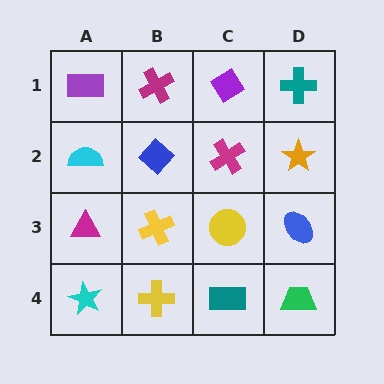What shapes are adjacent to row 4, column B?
A yellow cross (row 3, column B), a cyan star (row 4, column A), a teal rectangle (row 4, column C).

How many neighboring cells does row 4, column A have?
2.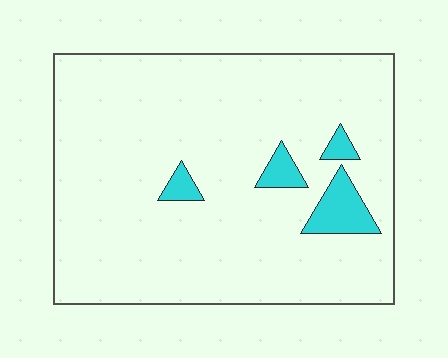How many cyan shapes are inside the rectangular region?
4.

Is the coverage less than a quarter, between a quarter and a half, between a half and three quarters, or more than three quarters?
Less than a quarter.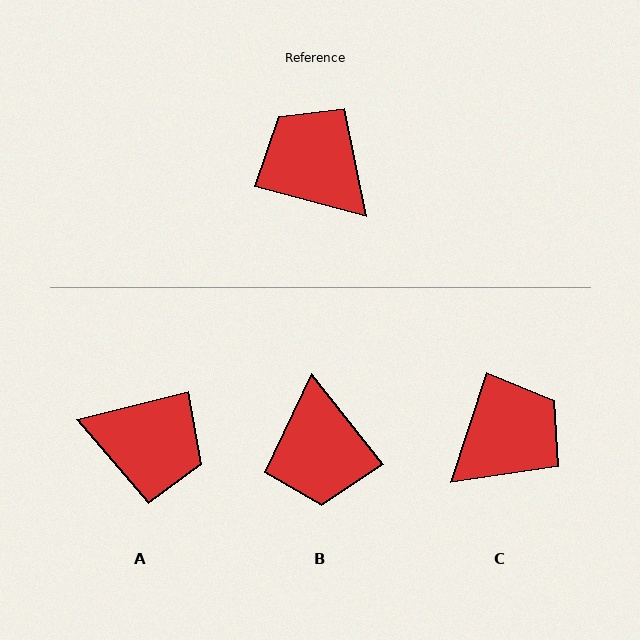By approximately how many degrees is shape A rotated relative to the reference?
Approximately 151 degrees clockwise.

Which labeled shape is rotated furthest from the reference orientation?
A, about 151 degrees away.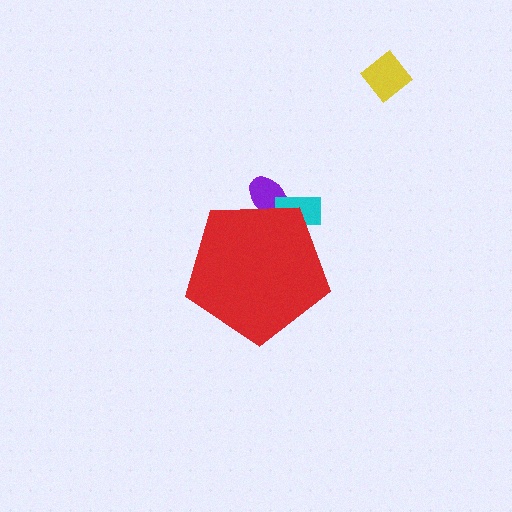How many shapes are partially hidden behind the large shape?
2 shapes are partially hidden.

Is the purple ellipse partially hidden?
Yes, the purple ellipse is partially hidden behind the red pentagon.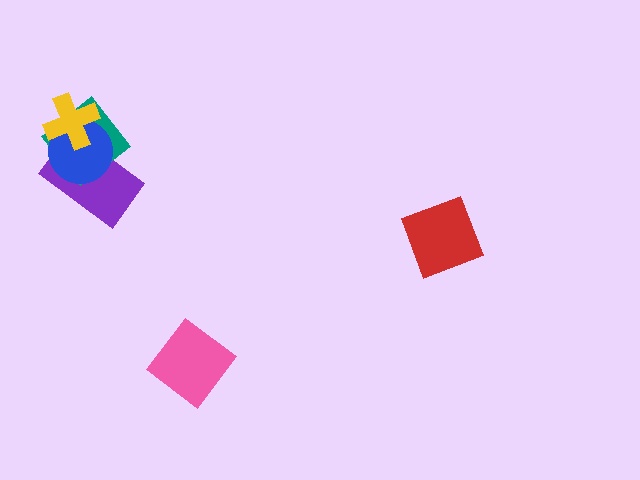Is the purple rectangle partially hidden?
Yes, it is partially covered by another shape.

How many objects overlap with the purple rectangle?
3 objects overlap with the purple rectangle.